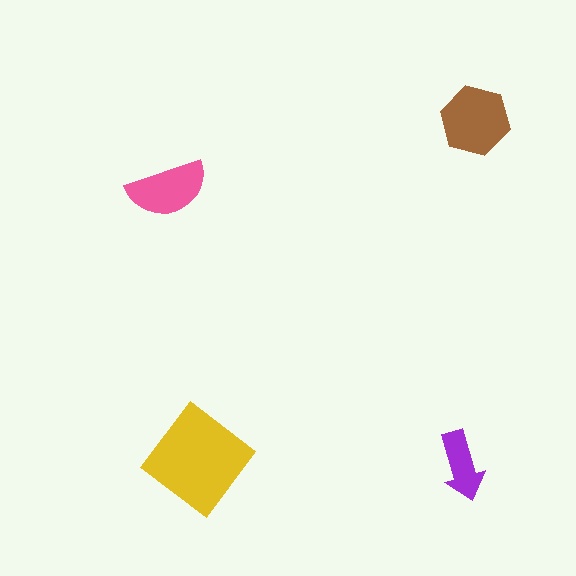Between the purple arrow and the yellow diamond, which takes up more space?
The yellow diamond.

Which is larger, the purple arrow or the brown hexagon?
The brown hexagon.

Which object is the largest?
The yellow diamond.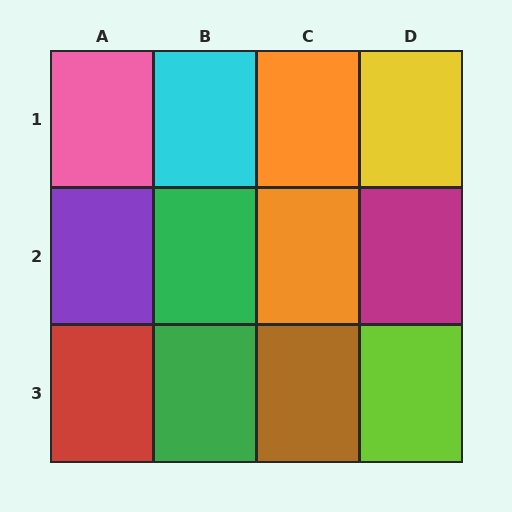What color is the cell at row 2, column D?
Magenta.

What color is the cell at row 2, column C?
Orange.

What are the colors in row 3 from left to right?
Red, green, brown, lime.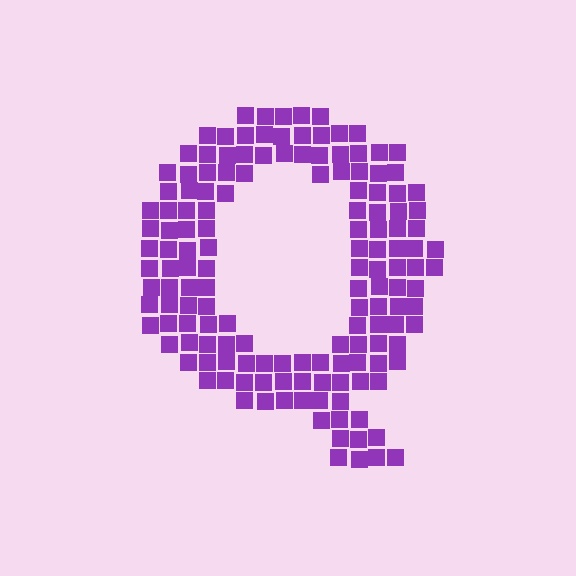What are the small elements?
The small elements are squares.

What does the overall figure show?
The overall figure shows the letter Q.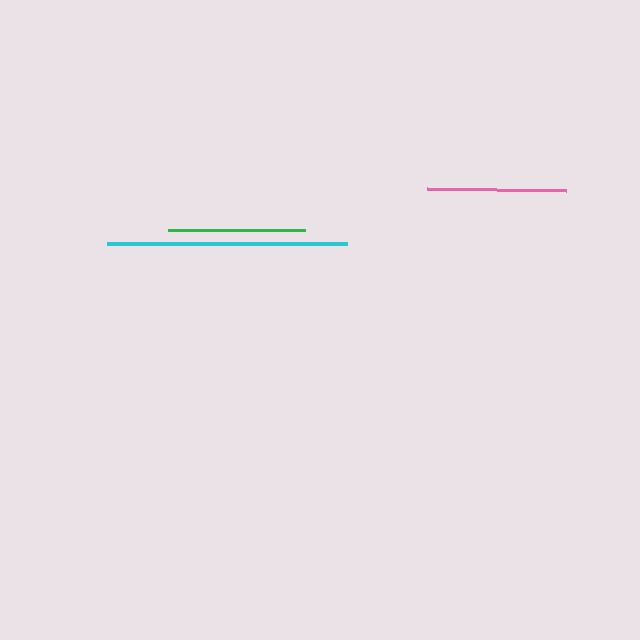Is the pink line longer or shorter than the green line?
The pink line is longer than the green line.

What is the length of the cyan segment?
The cyan segment is approximately 240 pixels long.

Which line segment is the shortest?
The green line is the shortest at approximately 137 pixels.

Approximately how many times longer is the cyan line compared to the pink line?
The cyan line is approximately 1.7 times the length of the pink line.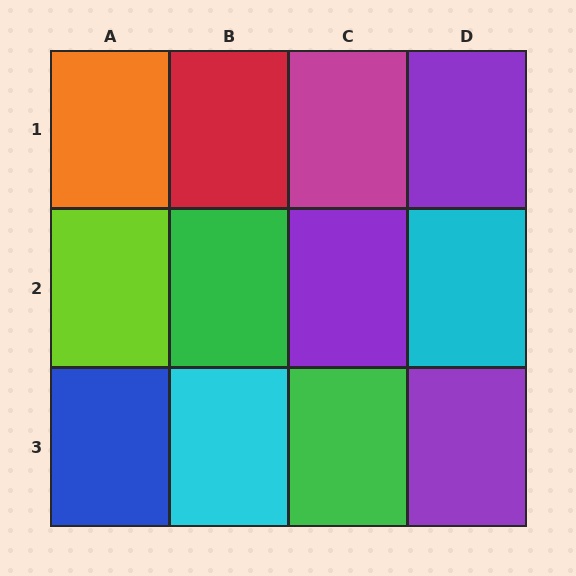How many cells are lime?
1 cell is lime.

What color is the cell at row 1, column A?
Orange.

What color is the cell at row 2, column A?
Lime.